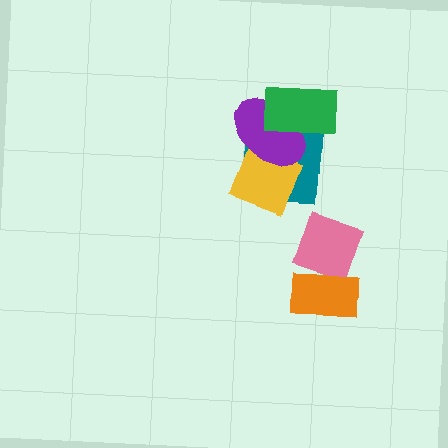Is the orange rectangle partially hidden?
No, no other shape covers it.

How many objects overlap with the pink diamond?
1 object overlaps with the pink diamond.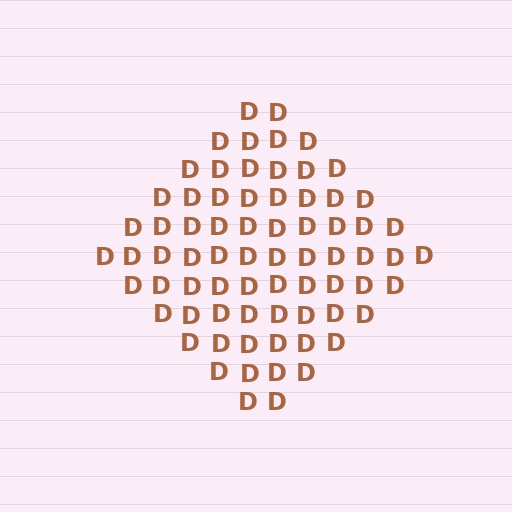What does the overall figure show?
The overall figure shows a diamond.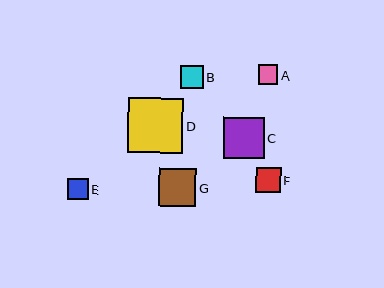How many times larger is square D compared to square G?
Square D is approximately 1.5 times the size of square G.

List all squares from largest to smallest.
From largest to smallest: D, C, G, F, B, E, A.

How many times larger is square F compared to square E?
Square F is approximately 1.2 times the size of square E.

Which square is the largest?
Square D is the largest with a size of approximately 55 pixels.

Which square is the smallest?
Square A is the smallest with a size of approximately 20 pixels.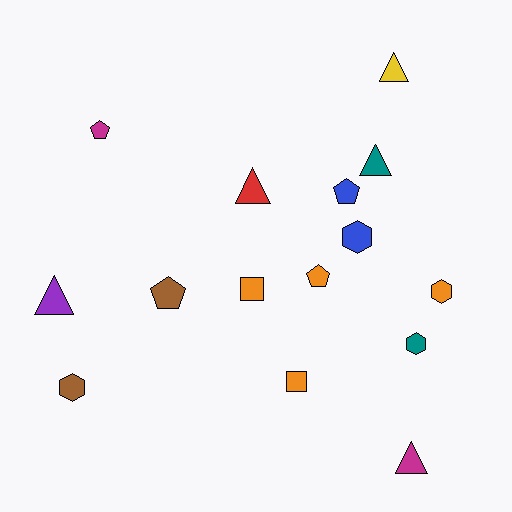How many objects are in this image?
There are 15 objects.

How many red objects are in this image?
There is 1 red object.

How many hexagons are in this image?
There are 4 hexagons.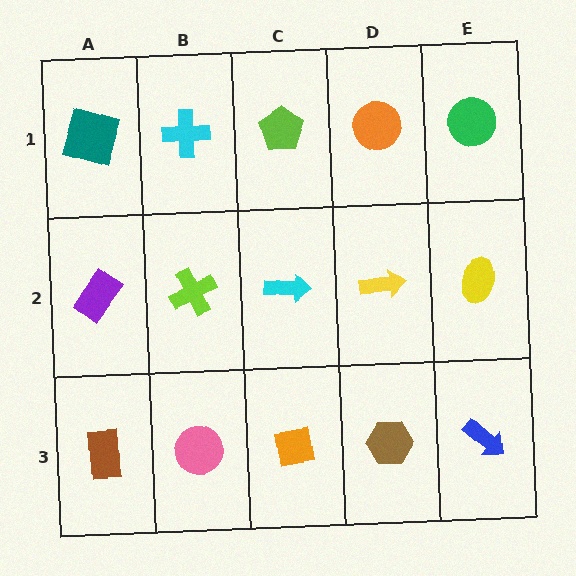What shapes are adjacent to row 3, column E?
A yellow ellipse (row 2, column E), a brown hexagon (row 3, column D).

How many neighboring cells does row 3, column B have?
3.